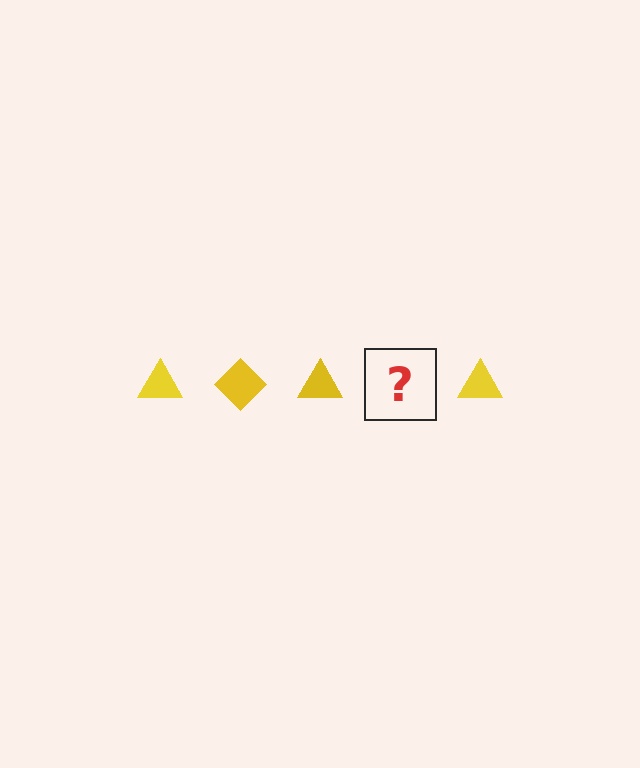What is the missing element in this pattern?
The missing element is a yellow diamond.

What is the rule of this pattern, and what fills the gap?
The rule is that the pattern cycles through triangle, diamond shapes in yellow. The gap should be filled with a yellow diamond.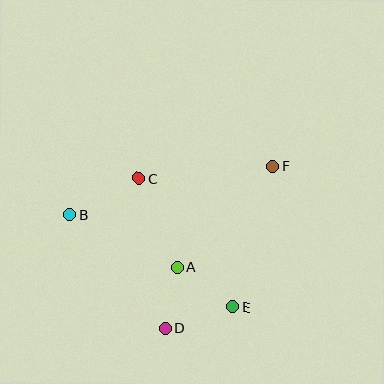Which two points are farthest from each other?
Points B and F are farthest from each other.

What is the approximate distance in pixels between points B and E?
The distance between B and E is approximately 188 pixels.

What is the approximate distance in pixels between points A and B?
The distance between A and B is approximately 120 pixels.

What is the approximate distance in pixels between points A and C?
The distance between A and C is approximately 97 pixels.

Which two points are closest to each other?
Points A and D are closest to each other.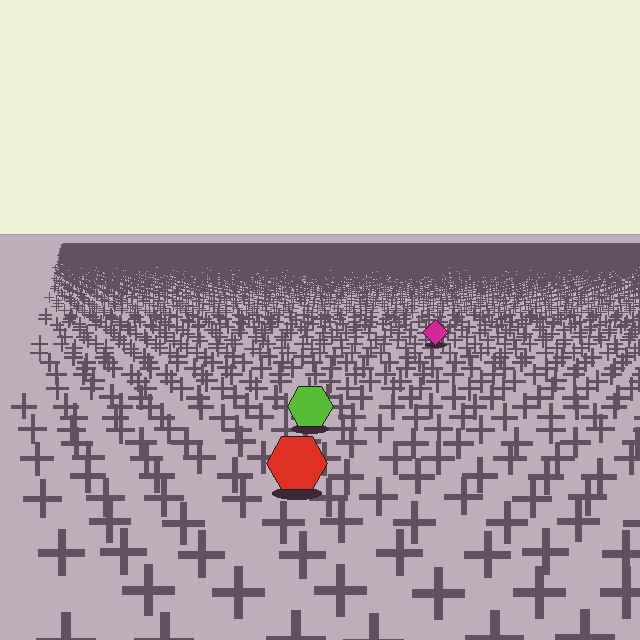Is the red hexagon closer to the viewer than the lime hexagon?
Yes. The red hexagon is closer — you can tell from the texture gradient: the ground texture is coarser near it.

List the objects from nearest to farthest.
From nearest to farthest: the red hexagon, the lime hexagon, the magenta diamond.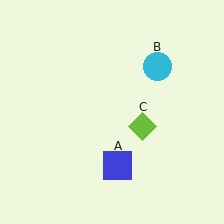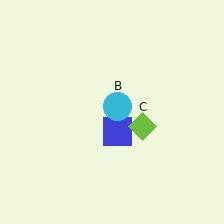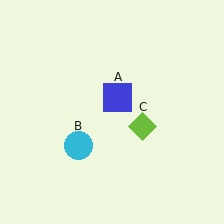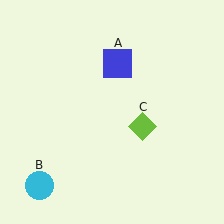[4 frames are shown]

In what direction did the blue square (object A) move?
The blue square (object A) moved up.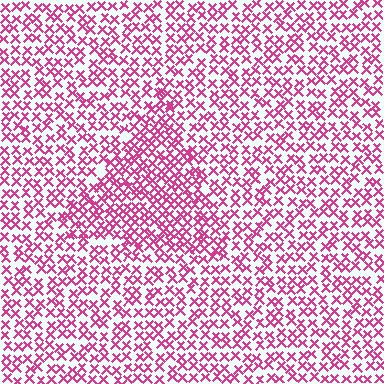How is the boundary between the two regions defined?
The boundary is defined by a change in element density (approximately 1.6x ratio). All elements are the same color, size, and shape.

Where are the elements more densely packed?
The elements are more densely packed inside the triangle boundary.